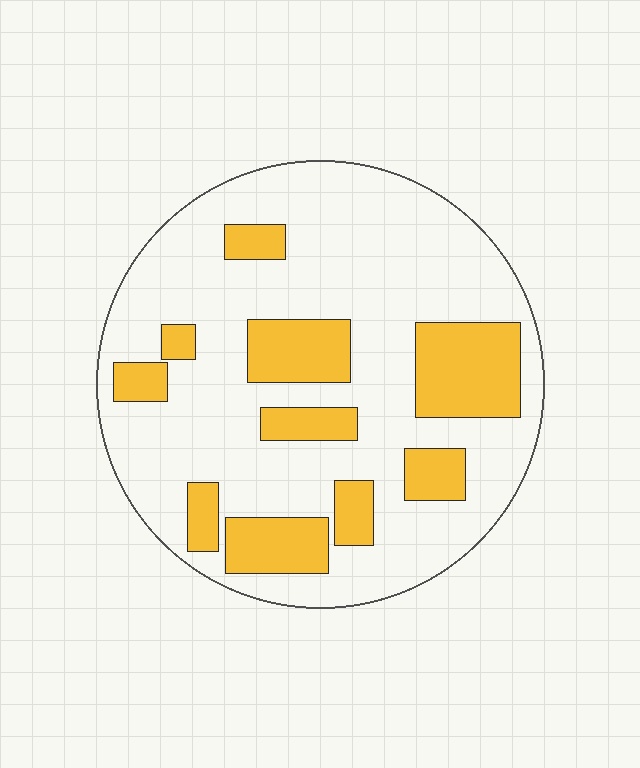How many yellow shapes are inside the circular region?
10.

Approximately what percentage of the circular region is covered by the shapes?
Approximately 25%.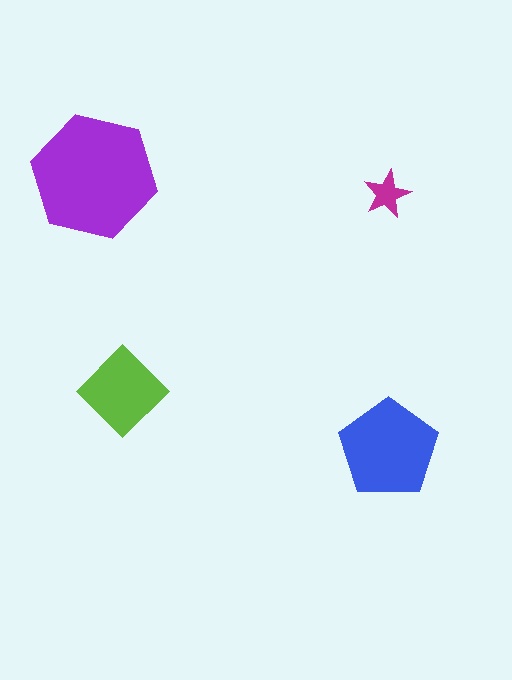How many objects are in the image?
There are 4 objects in the image.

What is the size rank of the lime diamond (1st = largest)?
3rd.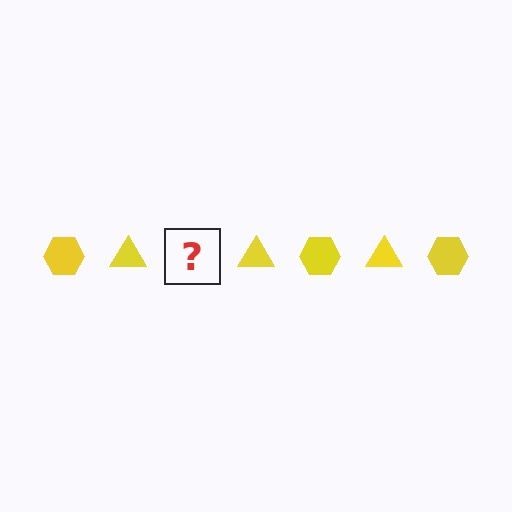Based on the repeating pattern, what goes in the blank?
The blank should be a yellow hexagon.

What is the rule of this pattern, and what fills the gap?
The rule is that the pattern cycles through hexagon, triangle shapes in yellow. The gap should be filled with a yellow hexagon.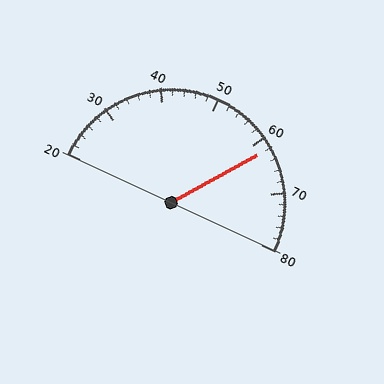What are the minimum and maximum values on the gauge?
The gauge ranges from 20 to 80.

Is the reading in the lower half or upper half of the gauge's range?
The reading is in the upper half of the range (20 to 80).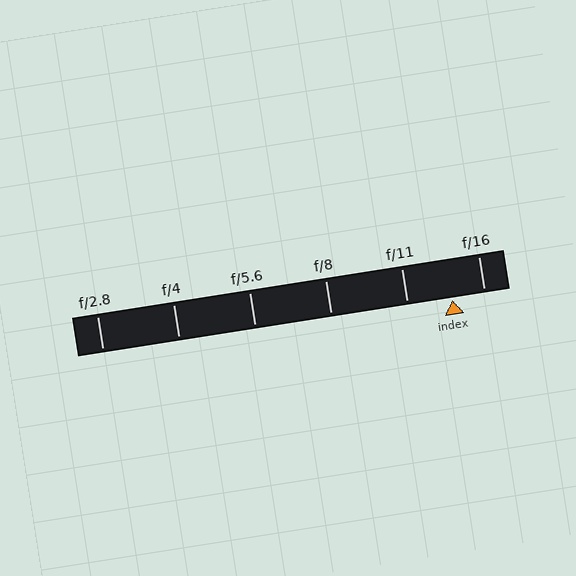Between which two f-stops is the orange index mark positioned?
The index mark is between f/11 and f/16.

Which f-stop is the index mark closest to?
The index mark is closest to f/16.